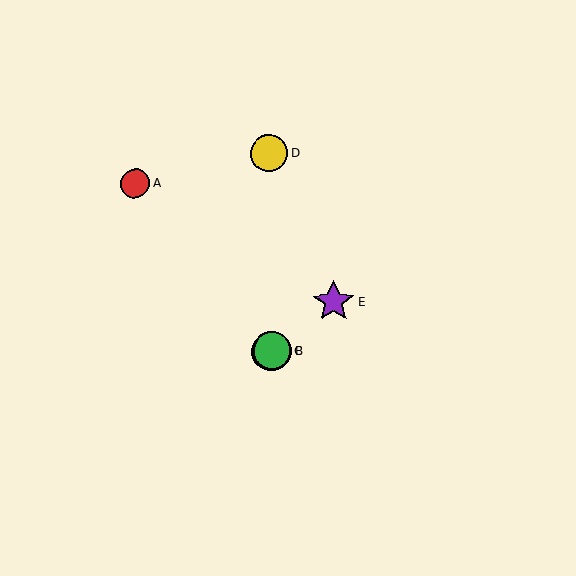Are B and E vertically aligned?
No, B is at x≈272 and E is at x≈334.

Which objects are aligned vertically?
Objects B, C, D are aligned vertically.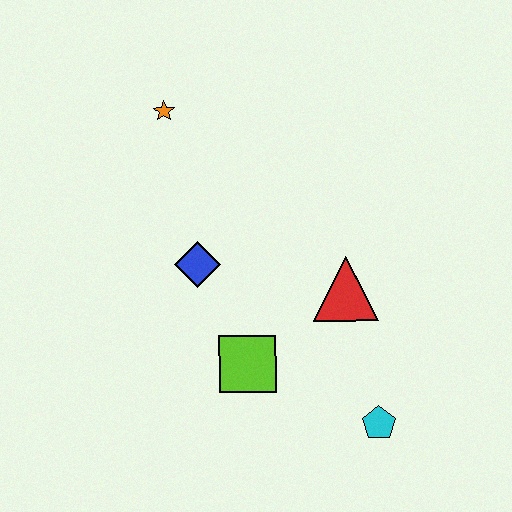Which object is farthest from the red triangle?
The orange star is farthest from the red triangle.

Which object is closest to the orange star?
The blue diamond is closest to the orange star.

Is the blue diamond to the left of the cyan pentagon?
Yes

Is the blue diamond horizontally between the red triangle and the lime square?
No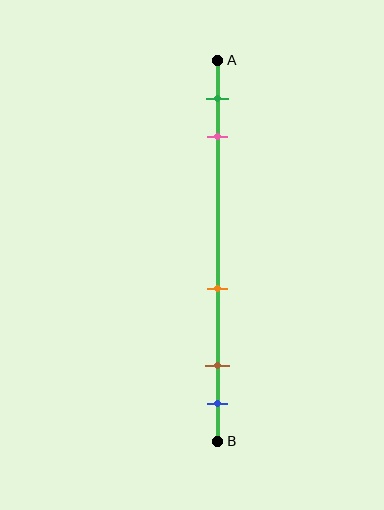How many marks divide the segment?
There are 5 marks dividing the segment.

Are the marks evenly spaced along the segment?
No, the marks are not evenly spaced.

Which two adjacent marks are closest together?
The brown and blue marks are the closest adjacent pair.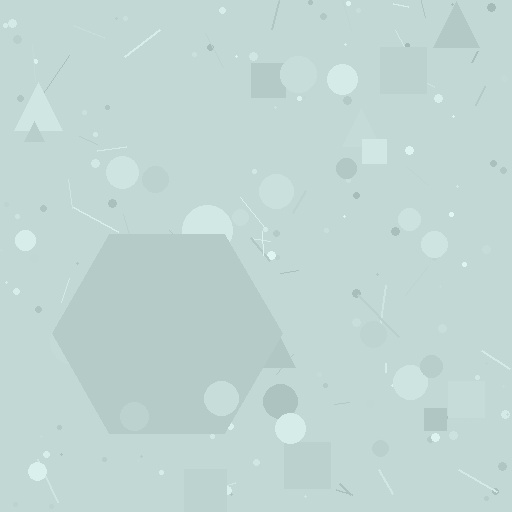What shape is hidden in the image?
A hexagon is hidden in the image.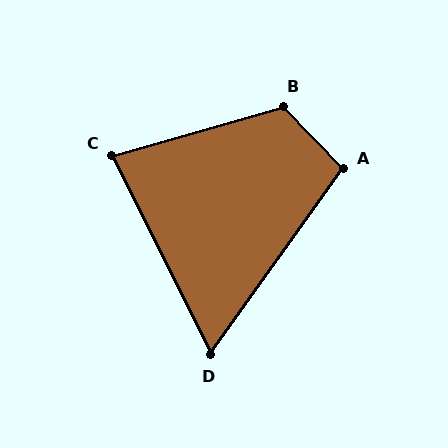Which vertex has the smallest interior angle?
D, at approximately 62 degrees.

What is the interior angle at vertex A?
Approximately 100 degrees (obtuse).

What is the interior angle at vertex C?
Approximately 80 degrees (acute).